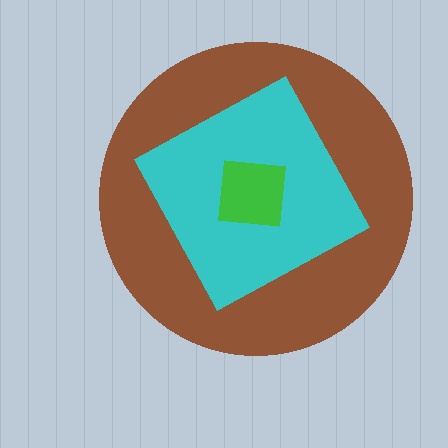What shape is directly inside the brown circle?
The cyan diamond.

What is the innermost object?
The green square.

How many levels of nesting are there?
3.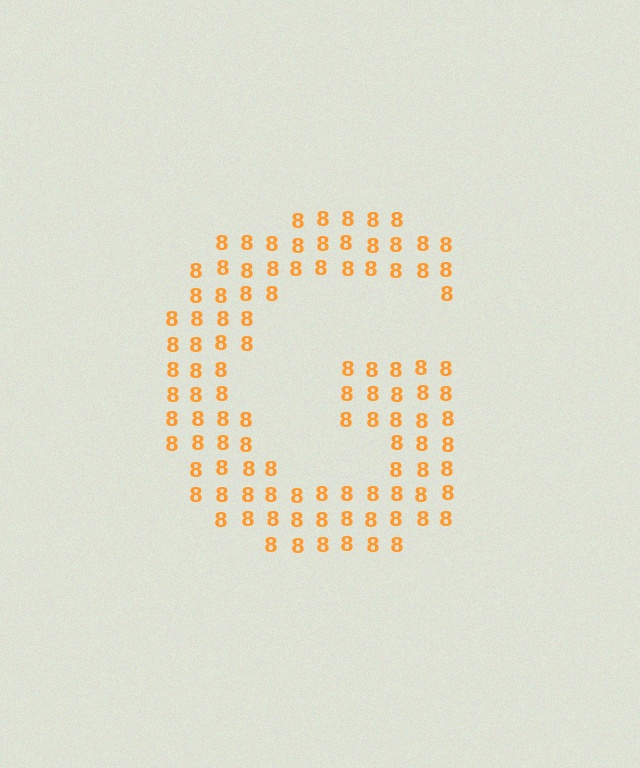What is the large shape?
The large shape is the letter G.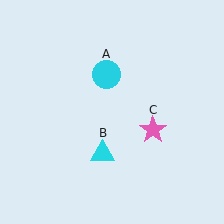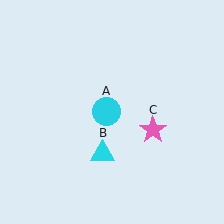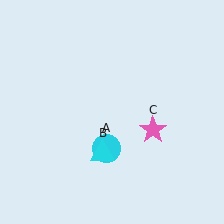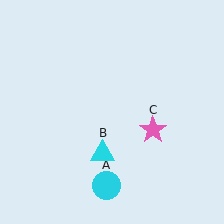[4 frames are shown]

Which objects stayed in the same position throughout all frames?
Cyan triangle (object B) and pink star (object C) remained stationary.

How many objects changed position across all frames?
1 object changed position: cyan circle (object A).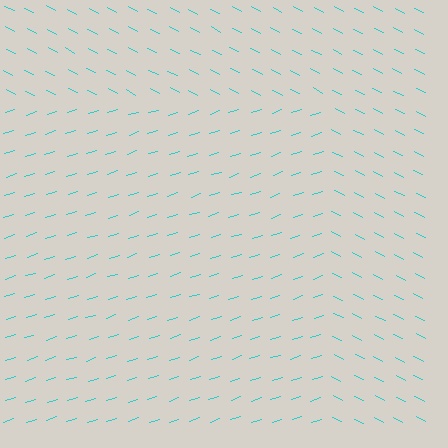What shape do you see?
I see a rectangle.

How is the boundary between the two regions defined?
The boundary is defined purely by a change in line orientation (approximately 45 degrees difference). All lines are the same color and thickness.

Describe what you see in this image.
The image is filled with small cyan line segments. A rectangle region in the image has lines oriented differently from the surrounding lines, creating a visible texture boundary.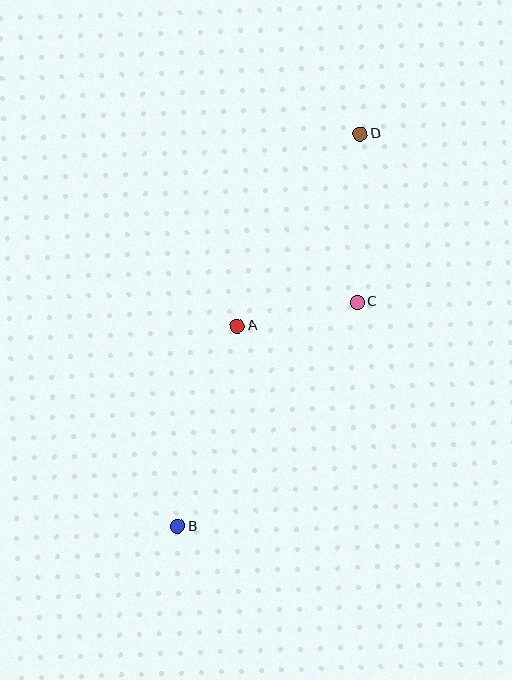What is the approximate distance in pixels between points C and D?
The distance between C and D is approximately 168 pixels.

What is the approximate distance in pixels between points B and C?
The distance between B and C is approximately 287 pixels.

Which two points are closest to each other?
Points A and C are closest to each other.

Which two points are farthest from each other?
Points B and D are farthest from each other.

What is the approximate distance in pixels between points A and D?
The distance between A and D is approximately 228 pixels.